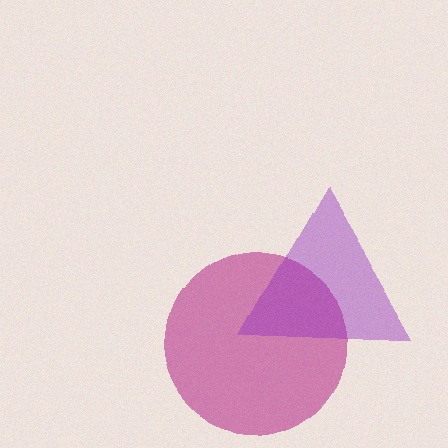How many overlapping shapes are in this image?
There are 2 overlapping shapes in the image.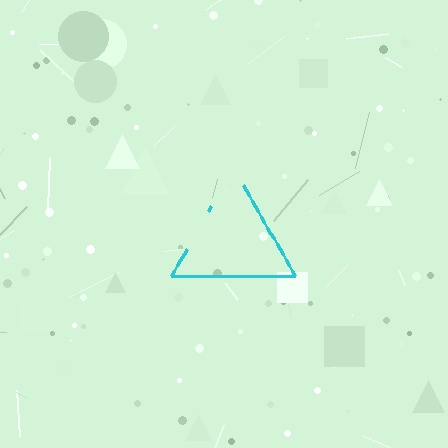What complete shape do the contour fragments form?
The contour fragments form a triangle.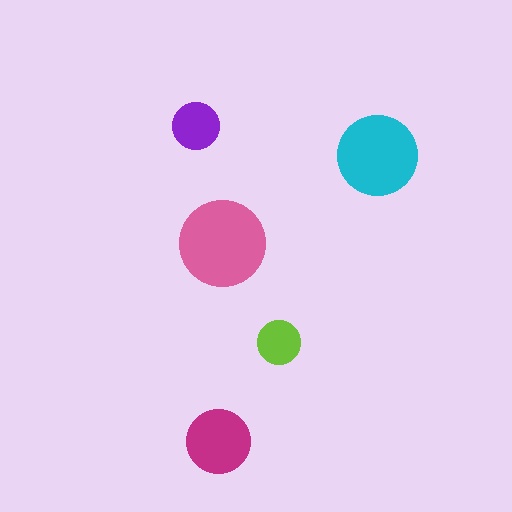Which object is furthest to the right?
The cyan circle is rightmost.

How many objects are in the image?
There are 5 objects in the image.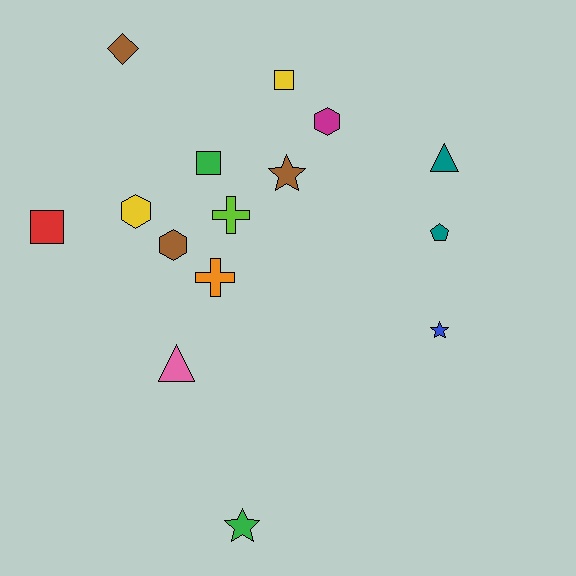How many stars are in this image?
There are 3 stars.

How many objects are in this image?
There are 15 objects.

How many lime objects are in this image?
There is 1 lime object.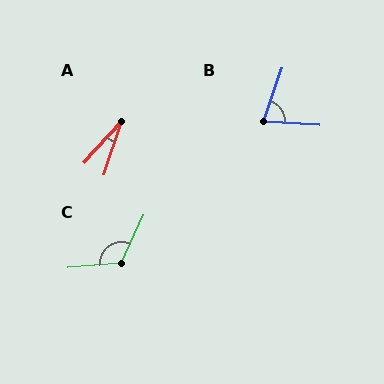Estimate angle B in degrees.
Approximately 74 degrees.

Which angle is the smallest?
A, at approximately 23 degrees.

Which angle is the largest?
C, at approximately 120 degrees.